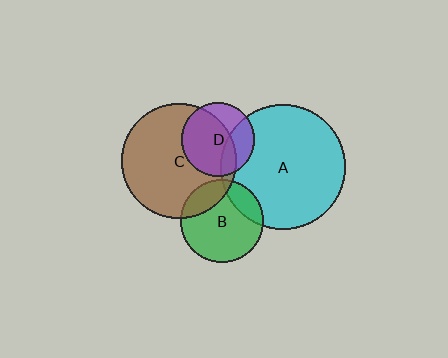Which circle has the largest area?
Circle A (cyan).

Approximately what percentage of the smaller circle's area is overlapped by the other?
Approximately 20%.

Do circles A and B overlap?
Yes.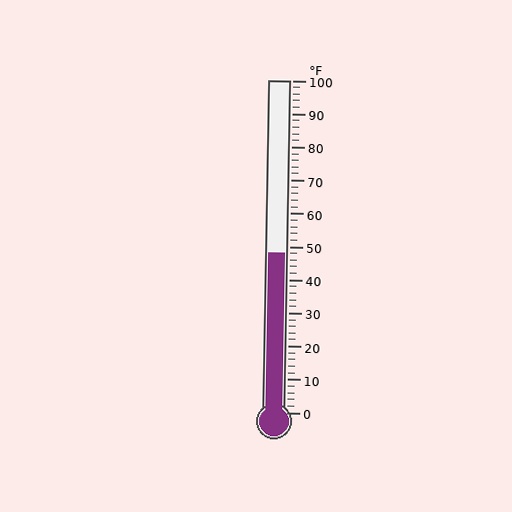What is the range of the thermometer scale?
The thermometer scale ranges from 0°F to 100°F.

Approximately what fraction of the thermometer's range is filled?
The thermometer is filled to approximately 50% of its range.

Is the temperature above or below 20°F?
The temperature is above 20°F.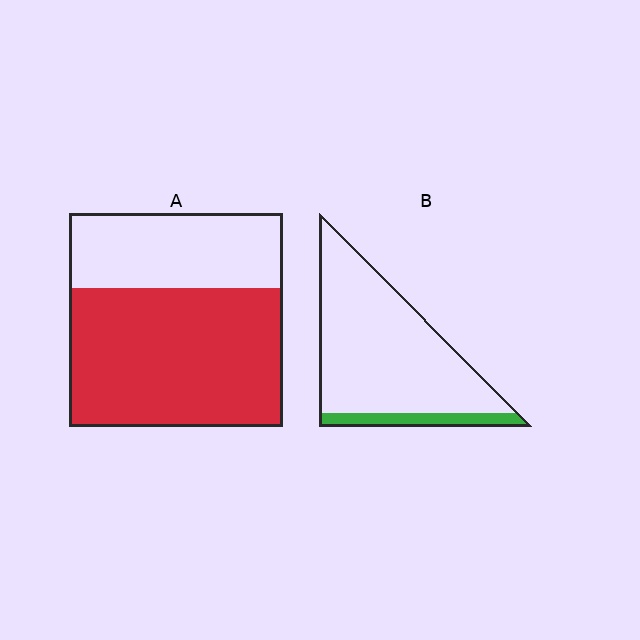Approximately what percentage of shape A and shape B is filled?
A is approximately 65% and B is approximately 15%.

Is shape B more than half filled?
No.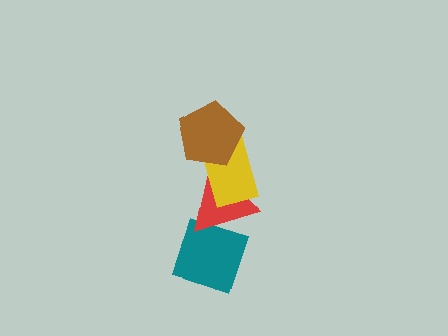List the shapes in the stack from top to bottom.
From top to bottom: the brown pentagon, the yellow rectangle, the red triangle, the teal diamond.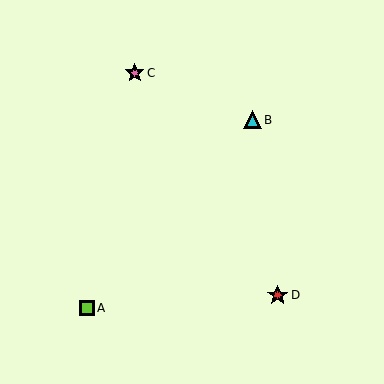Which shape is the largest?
The red star (labeled D) is the largest.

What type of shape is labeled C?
Shape C is a pink star.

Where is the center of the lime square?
The center of the lime square is at (87, 308).